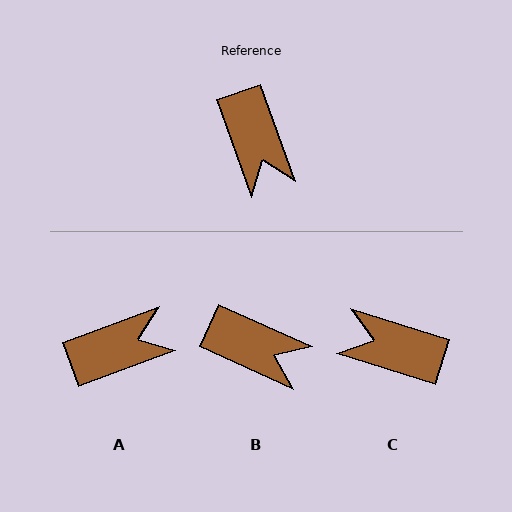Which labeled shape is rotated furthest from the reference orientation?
C, about 127 degrees away.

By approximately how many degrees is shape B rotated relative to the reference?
Approximately 46 degrees counter-clockwise.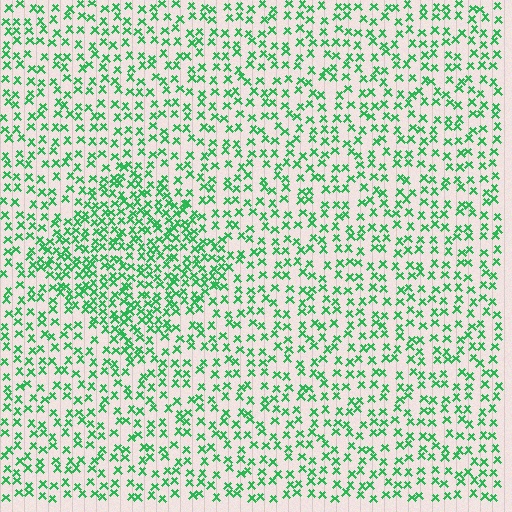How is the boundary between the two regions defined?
The boundary is defined by a change in element density (approximately 1.8x ratio). All elements are the same color, size, and shape.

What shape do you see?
I see a diamond.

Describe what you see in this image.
The image contains small green elements arranged at two different densities. A diamond-shaped region is visible where the elements are more densely packed than the surrounding area.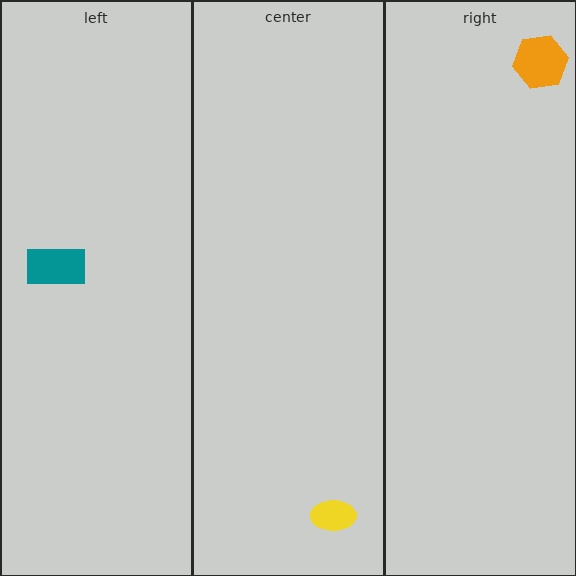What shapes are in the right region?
The orange hexagon.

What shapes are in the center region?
The yellow ellipse.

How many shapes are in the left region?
1.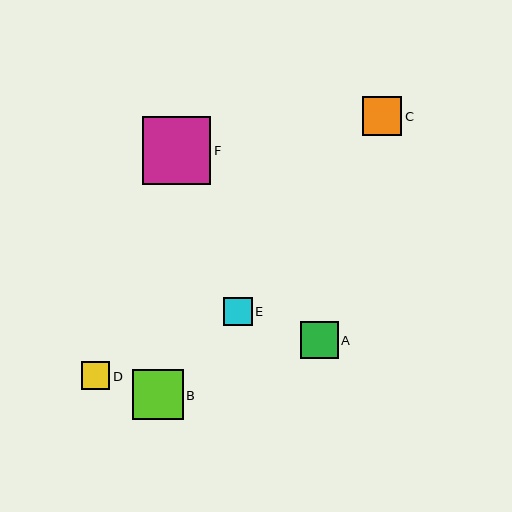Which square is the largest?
Square F is the largest with a size of approximately 68 pixels.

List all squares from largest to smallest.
From largest to smallest: F, B, C, A, E, D.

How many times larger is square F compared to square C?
Square F is approximately 1.8 times the size of square C.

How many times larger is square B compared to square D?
Square B is approximately 1.8 times the size of square D.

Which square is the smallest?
Square D is the smallest with a size of approximately 28 pixels.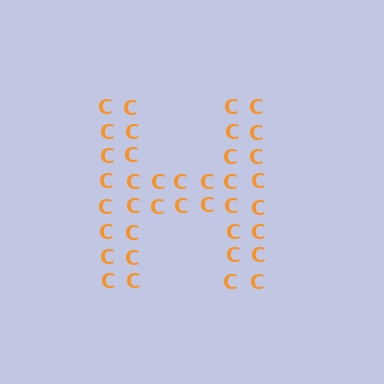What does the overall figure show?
The overall figure shows the letter H.